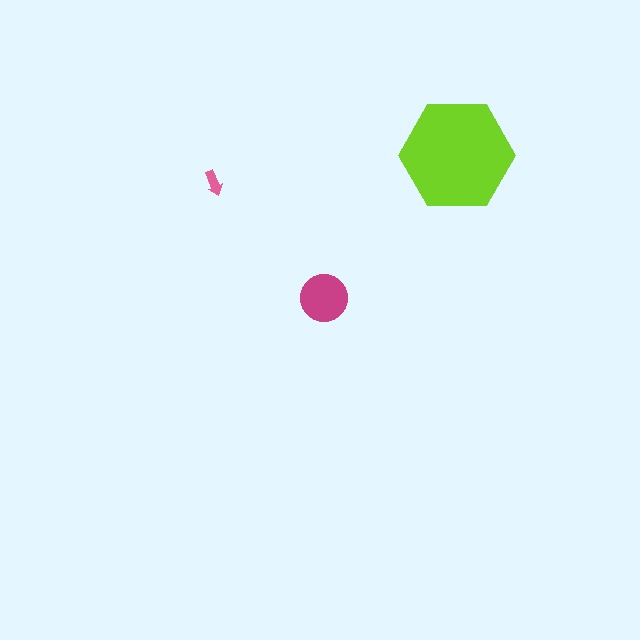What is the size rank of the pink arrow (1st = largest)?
3rd.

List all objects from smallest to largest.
The pink arrow, the magenta circle, the lime hexagon.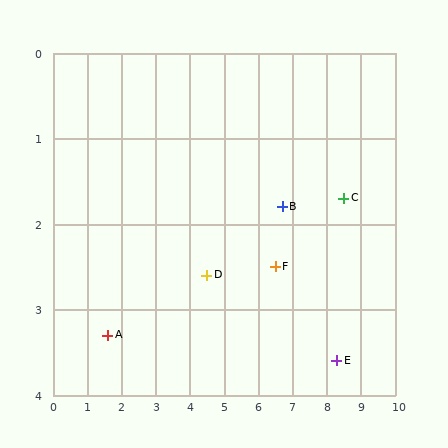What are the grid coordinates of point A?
Point A is at approximately (1.6, 3.3).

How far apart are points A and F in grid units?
Points A and F are about 5.0 grid units apart.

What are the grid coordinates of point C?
Point C is at approximately (8.5, 1.7).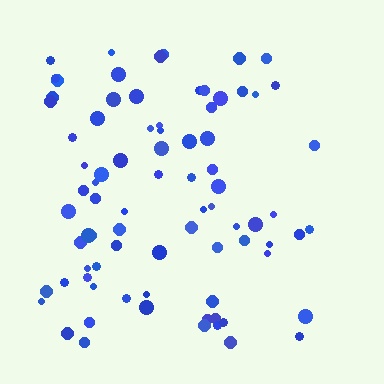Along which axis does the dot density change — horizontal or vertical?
Horizontal.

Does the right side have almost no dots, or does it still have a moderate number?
Still a moderate number, just noticeably fewer than the left.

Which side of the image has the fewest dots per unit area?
The right.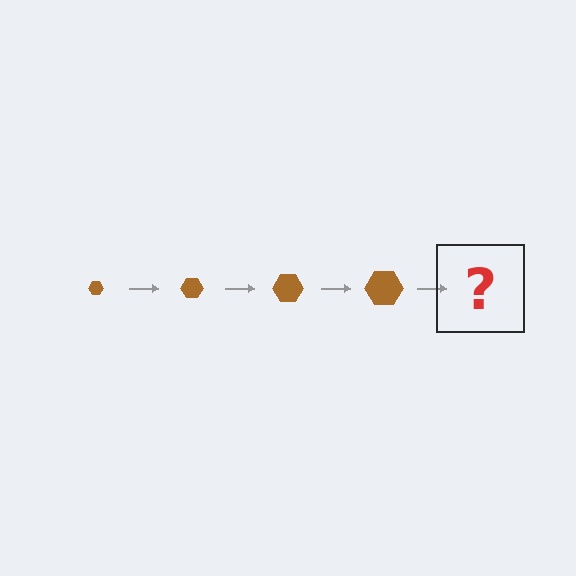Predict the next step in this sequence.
The next step is a brown hexagon, larger than the previous one.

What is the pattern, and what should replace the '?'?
The pattern is that the hexagon gets progressively larger each step. The '?' should be a brown hexagon, larger than the previous one.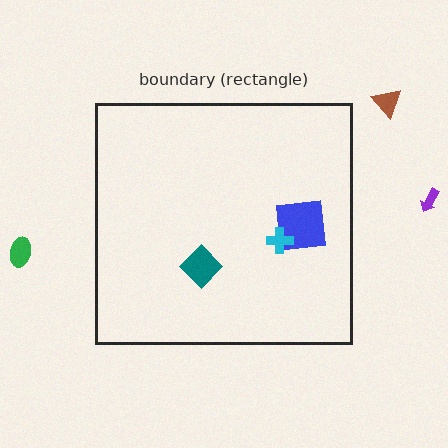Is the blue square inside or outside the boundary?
Inside.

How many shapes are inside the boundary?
3 inside, 3 outside.